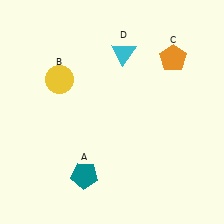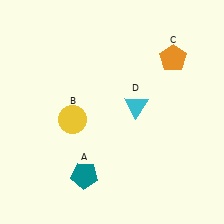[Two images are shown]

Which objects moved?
The objects that moved are: the yellow circle (B), the cyan triangle (D).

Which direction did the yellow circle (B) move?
The yellow circle (B) moved down.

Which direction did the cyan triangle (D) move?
The cyan triangle (D) moved down.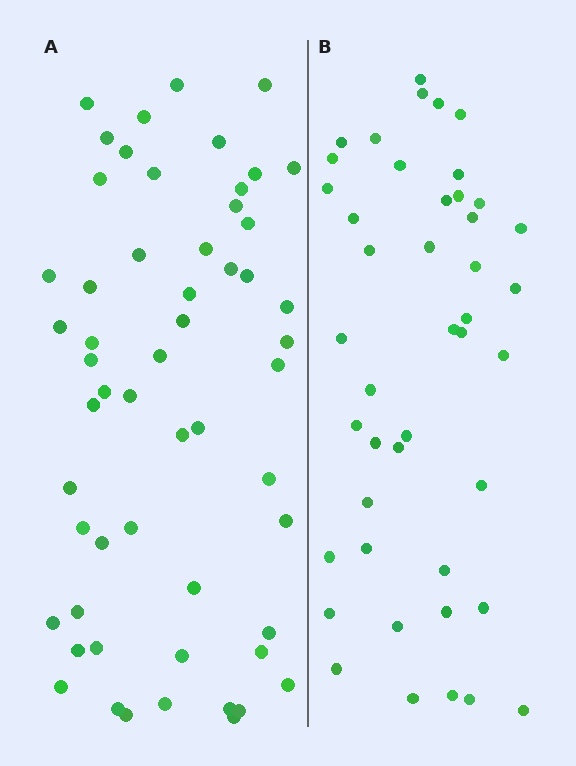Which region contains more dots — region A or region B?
Region A (the left region) has more dots.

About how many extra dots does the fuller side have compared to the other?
Region A has roughly 12 or so more dots than region B.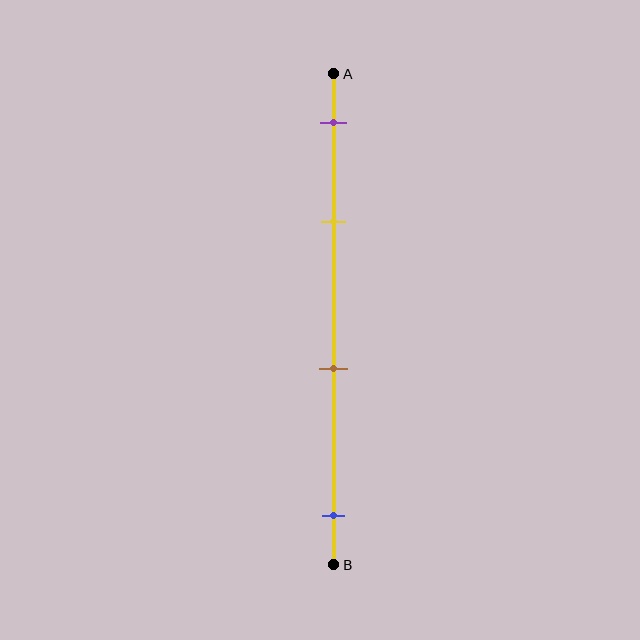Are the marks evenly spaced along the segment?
No, the marks are not evenly spaced.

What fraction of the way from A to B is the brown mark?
The brown mark is approximately 60% (0.6) of the way from A to B.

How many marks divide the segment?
There are 4 marks dividing the segment.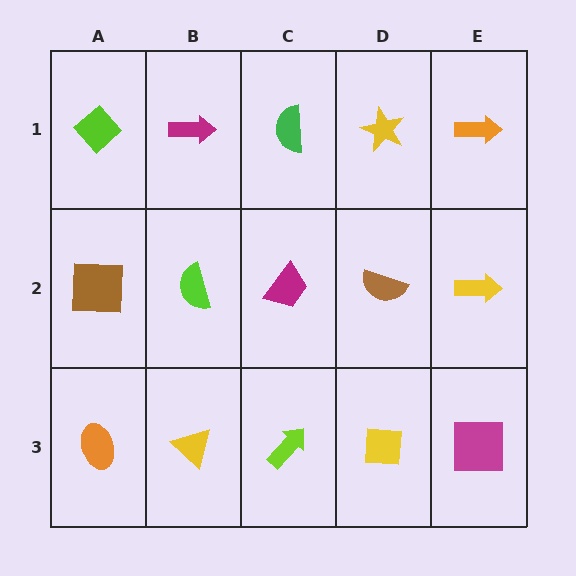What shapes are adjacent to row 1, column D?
A brown semicircle (row 2, column D), a green semicircle (row 1, column C), an orange arrow (row 1, column E).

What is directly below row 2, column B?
A yellow triangle.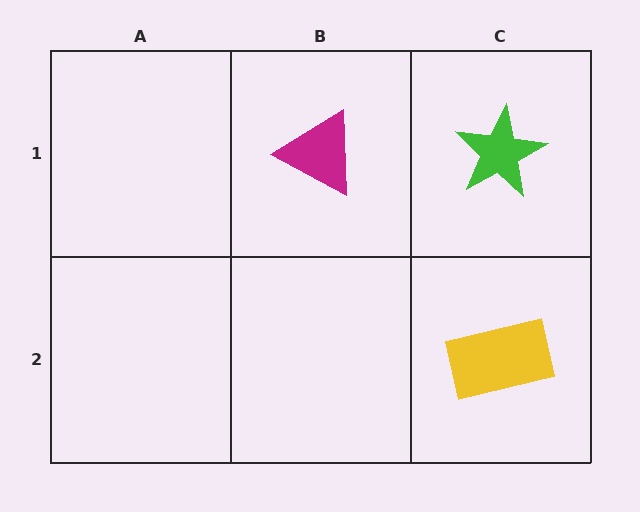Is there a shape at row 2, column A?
No, that cell is empty.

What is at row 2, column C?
A yellow rectangle.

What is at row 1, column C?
A green star.